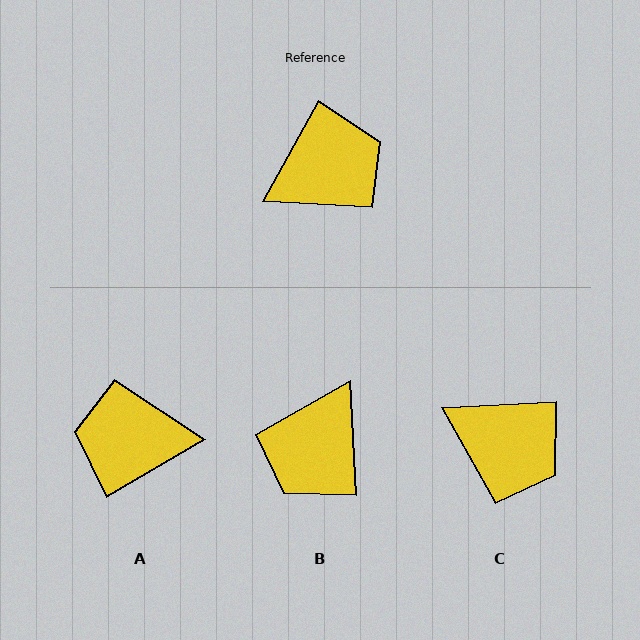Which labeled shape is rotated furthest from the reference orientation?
A, about 150 degrees away.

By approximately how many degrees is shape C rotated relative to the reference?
Approximately 58 degrees clockwise.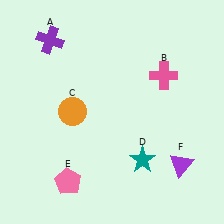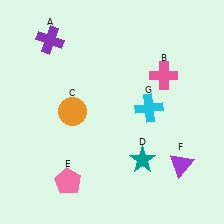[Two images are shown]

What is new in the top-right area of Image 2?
A cyan cross (G) was added in the top-right area of Image 2.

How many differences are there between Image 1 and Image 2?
There is 1 difference between the two images.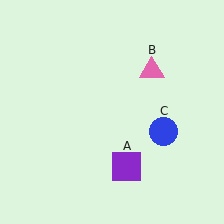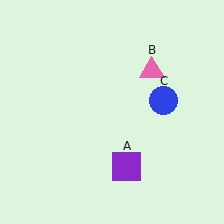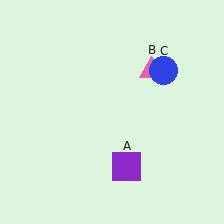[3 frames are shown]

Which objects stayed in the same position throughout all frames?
Purple square (object A) and pink triangle (object B) remained stationary.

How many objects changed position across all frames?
1 object changed position: blue circle (object C).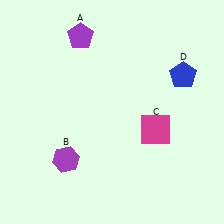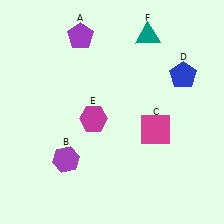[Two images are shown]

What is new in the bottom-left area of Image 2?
A magenta hexagon (E) was added in the bottom-left area of Image 2.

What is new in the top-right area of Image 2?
A teal triangle (F) was added in the top-right area of Image 2.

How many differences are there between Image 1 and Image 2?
There are 2 differences between the two images.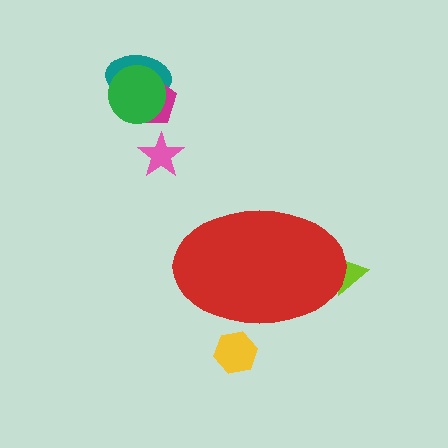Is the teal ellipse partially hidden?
No, the teal ellipse is fully visible.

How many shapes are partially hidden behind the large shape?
2 shapes are partially hidden.